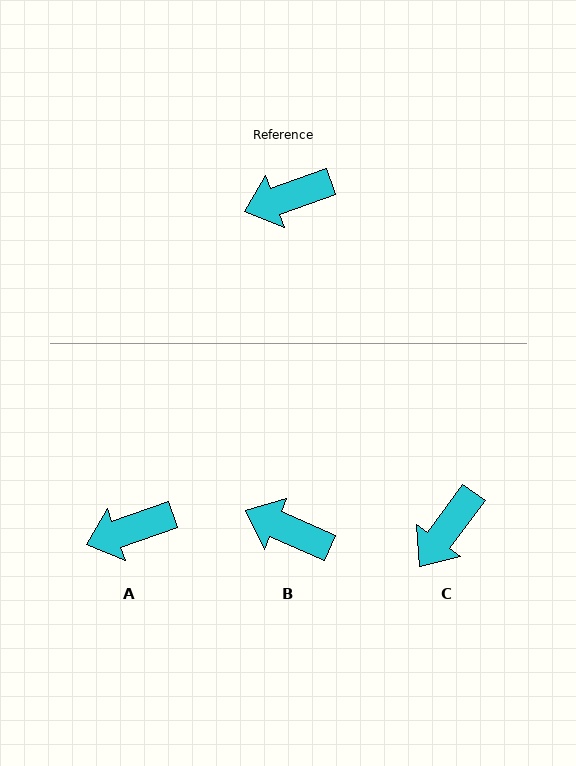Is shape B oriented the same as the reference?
No, it is off by about 44 degrees.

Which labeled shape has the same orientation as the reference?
A.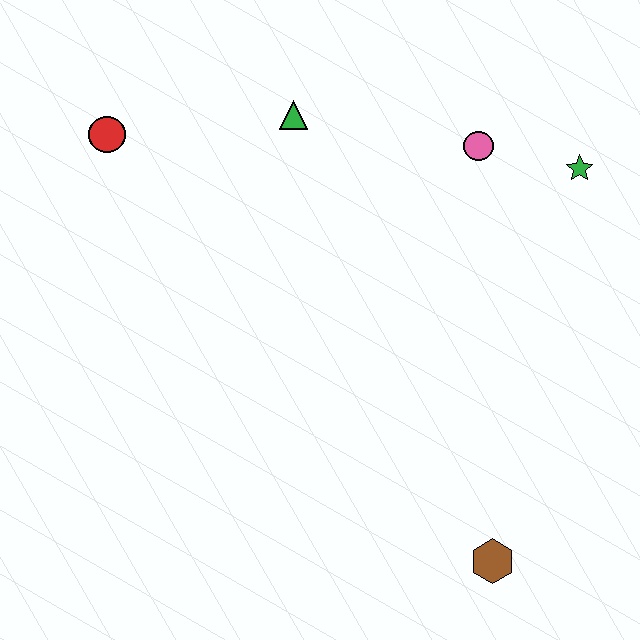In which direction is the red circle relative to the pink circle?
The red circle is to the left of the pink circle.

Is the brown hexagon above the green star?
No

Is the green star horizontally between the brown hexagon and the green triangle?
No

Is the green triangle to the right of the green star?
No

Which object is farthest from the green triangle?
The brown hexagon is farthest from the green triangle.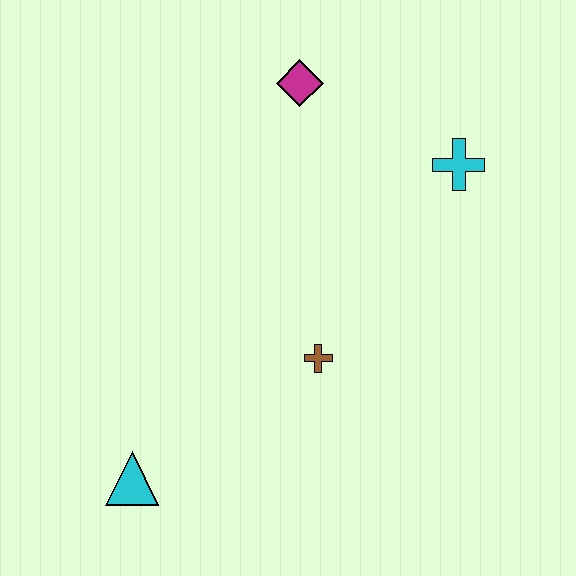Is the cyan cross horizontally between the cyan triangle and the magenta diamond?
No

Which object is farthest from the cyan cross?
The cyan triangle is farthest from the cyan cross.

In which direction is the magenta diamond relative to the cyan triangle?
The magenta diamond is above the cyan triangle.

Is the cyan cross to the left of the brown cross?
No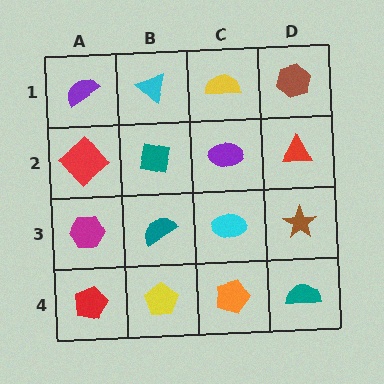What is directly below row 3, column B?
A yellow pentagon.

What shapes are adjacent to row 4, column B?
A teal semicircle (row 3, column B), a red pentagon (row 4, column A), an orange pentagon (row 4, column C).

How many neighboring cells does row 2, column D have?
3.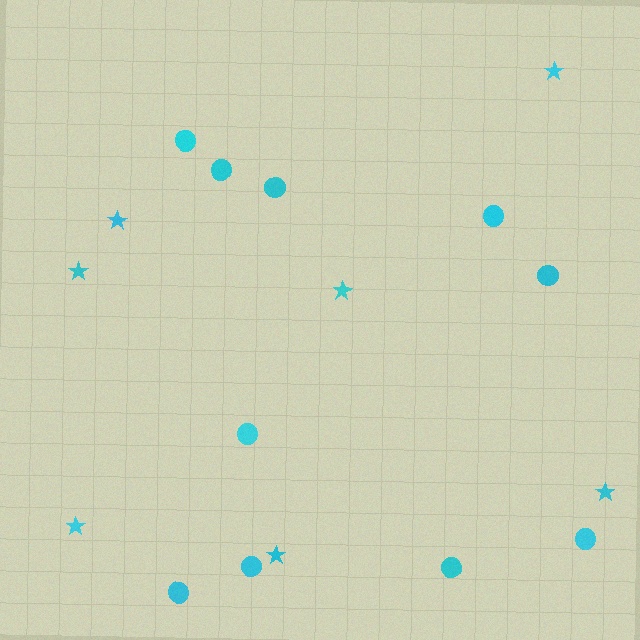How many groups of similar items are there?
There are 2 groups: one group of circles (10) and one group of stars (7).